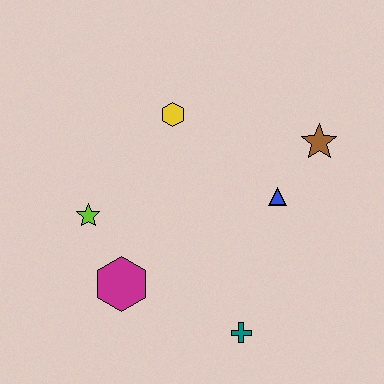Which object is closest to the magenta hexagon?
The lime star is closest to the magenta hexagon.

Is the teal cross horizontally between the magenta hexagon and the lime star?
No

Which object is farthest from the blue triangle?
The lime star is farthest from the blue triangle.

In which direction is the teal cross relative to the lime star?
The teal cross is to the right of the lime star.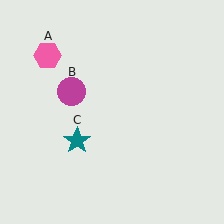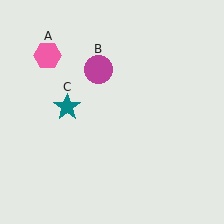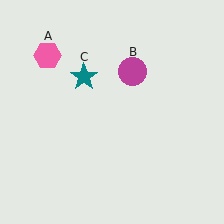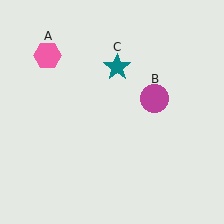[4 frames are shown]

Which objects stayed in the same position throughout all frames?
Pink hexagon (object A) remained stationary.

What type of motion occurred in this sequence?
The magenta circle (object B), teal star (object C) rotated clockwise around the center of the scene.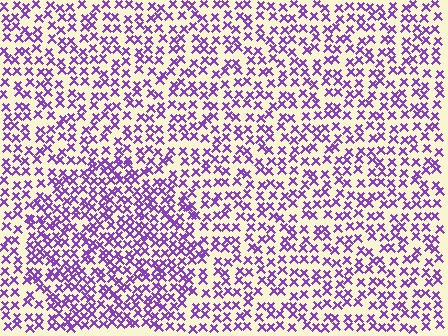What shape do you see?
I see a circle.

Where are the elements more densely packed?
The elements are more densely packed inside the circle boundary.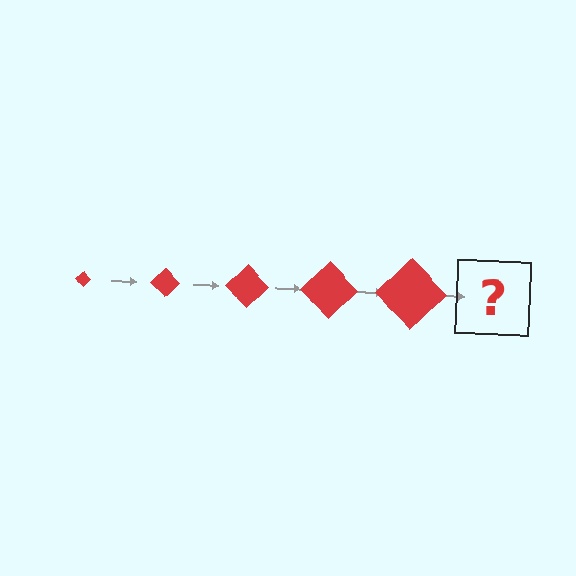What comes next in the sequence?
The next element should be a red diamond, larger than the previous one.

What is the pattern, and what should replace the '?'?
The pattern is that the diamond gets progressively larger each step. The '?' should be a red diamond, larger than the previous one.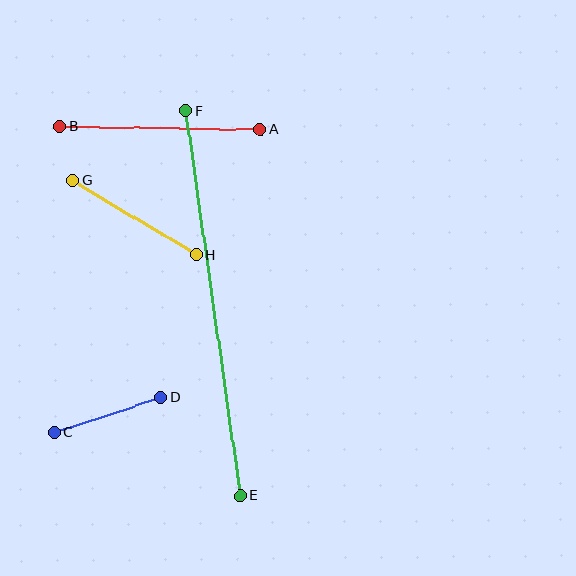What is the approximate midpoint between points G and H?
The midpoint is at approximately (134, 217) pixels.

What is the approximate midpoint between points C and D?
The midpoint is at approximately (108, 415) pixels.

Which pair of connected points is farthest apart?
Points E and F are farthest apart.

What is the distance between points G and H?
The distance is approximately 144 pixels.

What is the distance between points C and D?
The distance is approximately 112 pixels.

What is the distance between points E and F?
The distance is approximately 389 pixels.